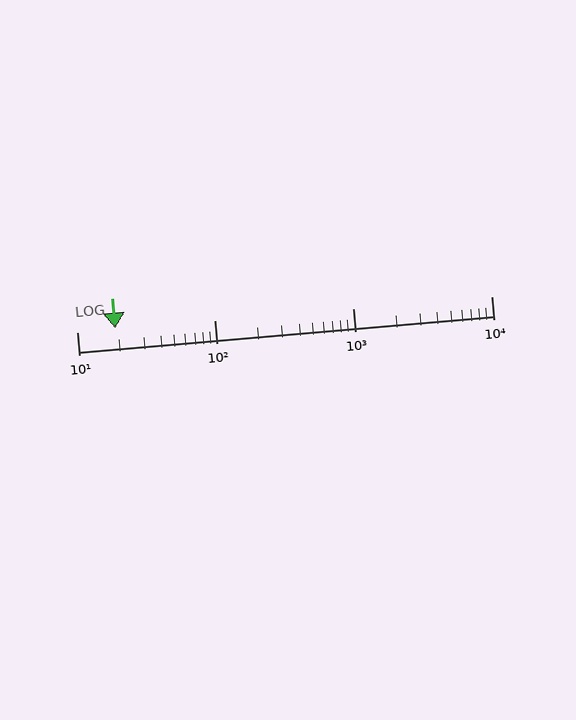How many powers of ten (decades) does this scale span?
The scale spans 3 decades, from 10 to 10000.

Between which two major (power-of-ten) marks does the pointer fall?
The pointer is between 10 and 100.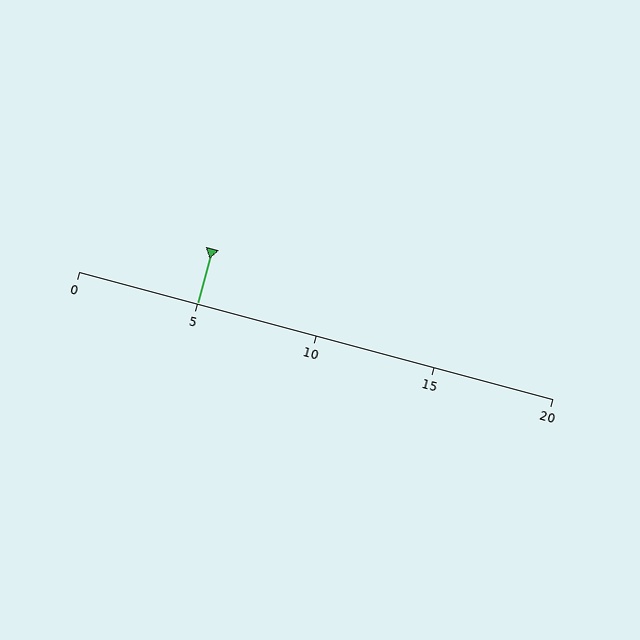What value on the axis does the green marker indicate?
The marker indicates approximately 5.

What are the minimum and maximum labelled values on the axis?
The axis runs from 0 to 20.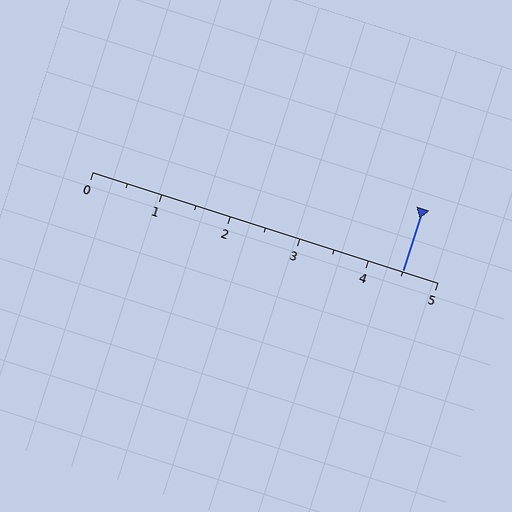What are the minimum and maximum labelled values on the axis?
The axis runs from 0 to 5.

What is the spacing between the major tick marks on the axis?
The major ticks are spaced 1 apart.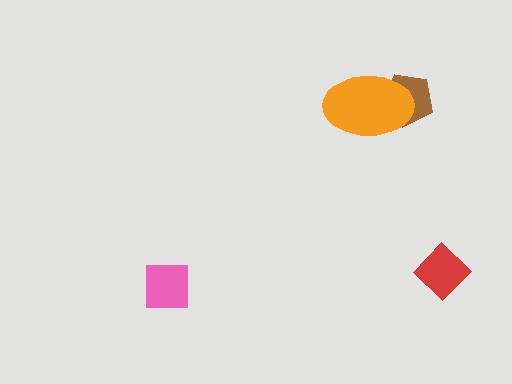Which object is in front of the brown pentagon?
The orange ellipse is in front of the brown pentagon.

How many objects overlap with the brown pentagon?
1 object overlaps with the brown pentagon.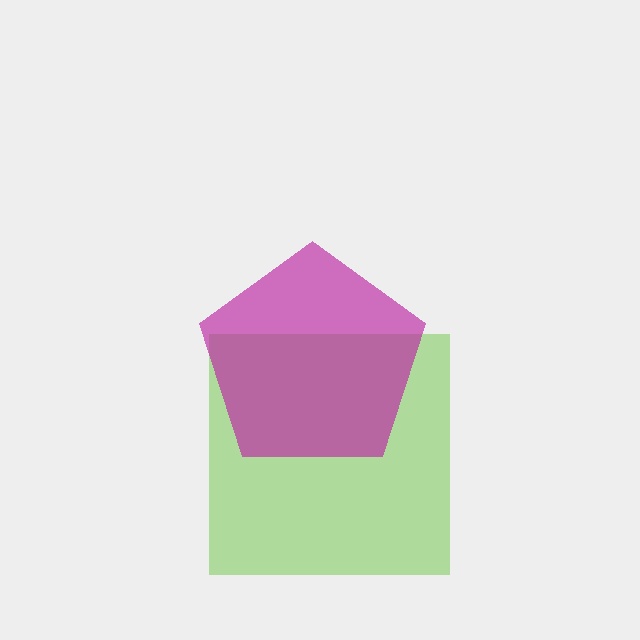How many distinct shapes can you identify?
There are 2 distinct shapes: a lime square, a magenta pentagon.